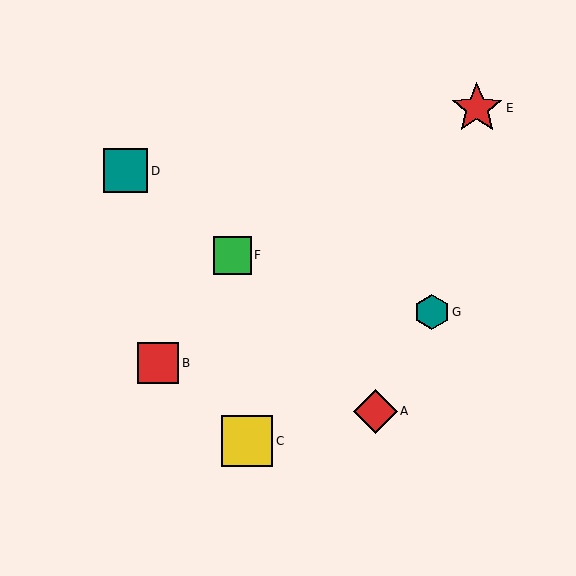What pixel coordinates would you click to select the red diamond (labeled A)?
Click at (376, 411) to select the red diamond A.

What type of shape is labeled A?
Shape A is a red diamond.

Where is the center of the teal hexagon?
The center of the teal hexagon is at (432, 312).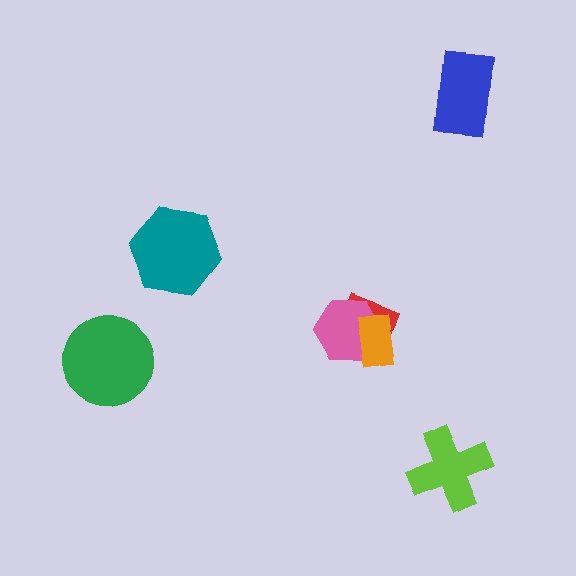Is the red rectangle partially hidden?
Yes, it is partially covered by another shape.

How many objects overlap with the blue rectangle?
0 objects overlap with the blue rectangle.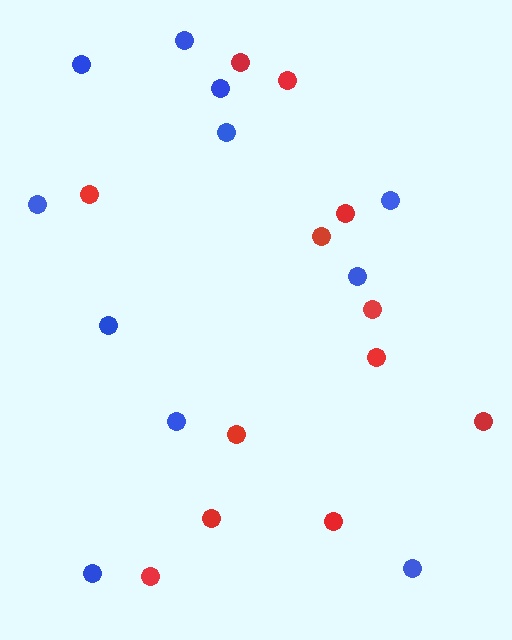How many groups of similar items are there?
There are 2 groups: one group of red circles (12) and one group of blue circles (11).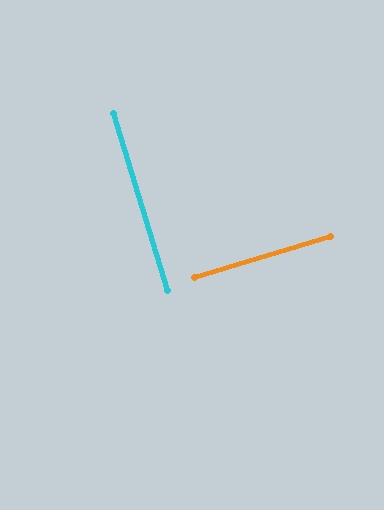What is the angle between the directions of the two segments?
Approximately 90 degrees.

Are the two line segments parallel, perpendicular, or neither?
Perpendicular — they meet at approximately 90°.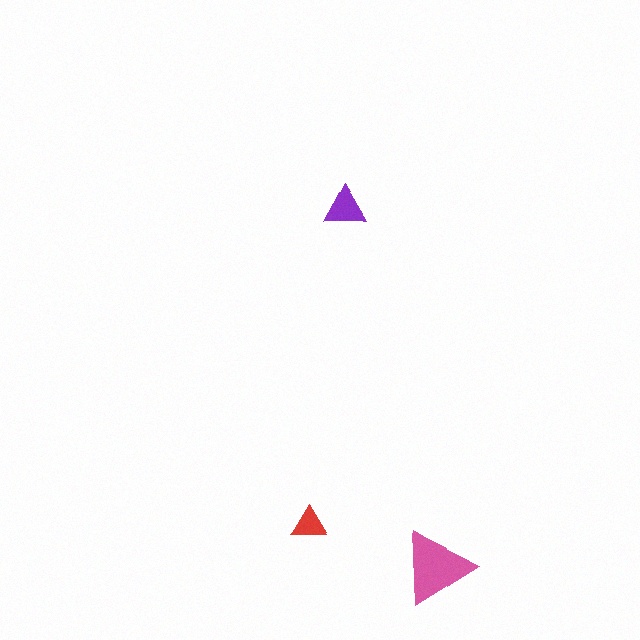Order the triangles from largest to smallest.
the pink one, the purple one, the red one.